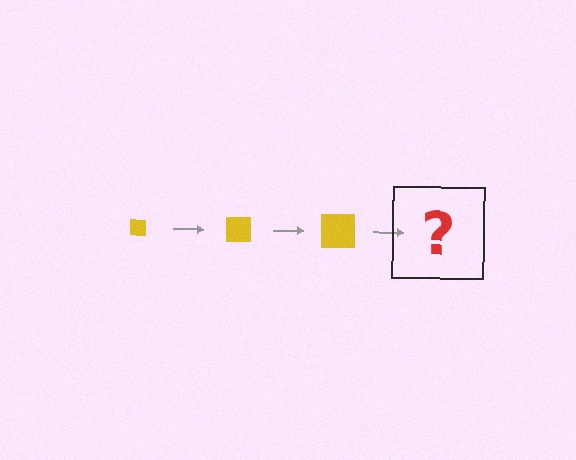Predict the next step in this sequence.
The next step is a yellow square, larger than the previous one.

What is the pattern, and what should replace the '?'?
The pattern is that the square gets progressively larger each step. The '?' should be a yellow square, larger than the previous one.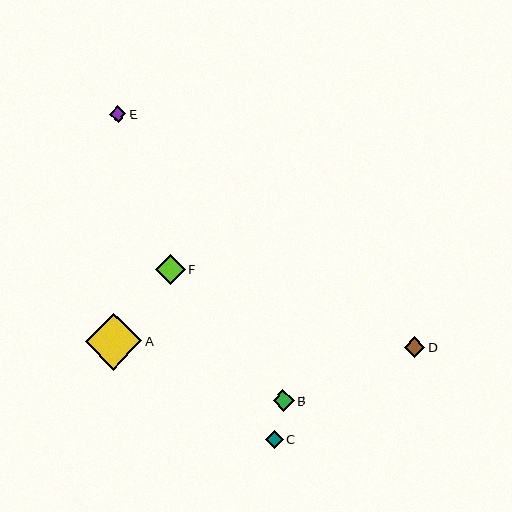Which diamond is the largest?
Diamond A is the largest with a size of approximately 57 pixels.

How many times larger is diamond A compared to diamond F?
Diamond A is approximately 1.9 times the size of diamond F.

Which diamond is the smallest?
Diamond E is the smallest with a size of approximately 17 pixels.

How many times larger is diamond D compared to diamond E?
Diamond D is approximately 1.2 times the size of diamond E.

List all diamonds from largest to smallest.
From largest to smallest: A, F, B, D, C, E.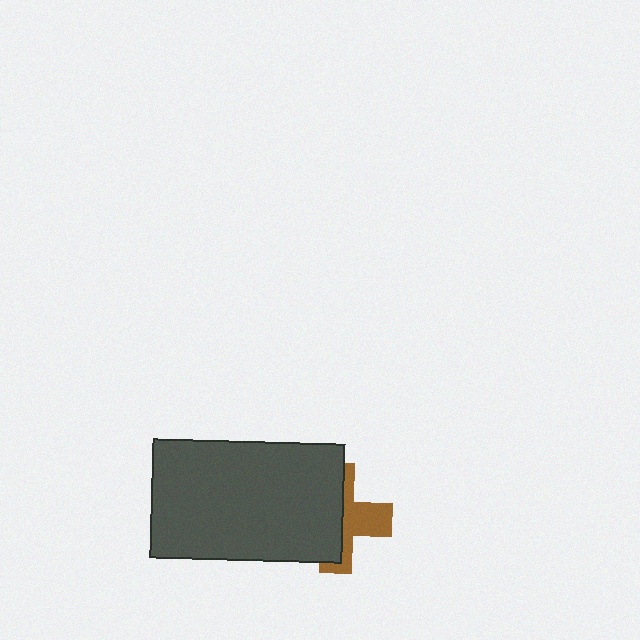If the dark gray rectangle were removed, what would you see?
You would see the complete brown cross.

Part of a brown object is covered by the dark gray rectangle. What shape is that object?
It is a cross.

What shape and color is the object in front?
The object in front is a dark gray rectangle.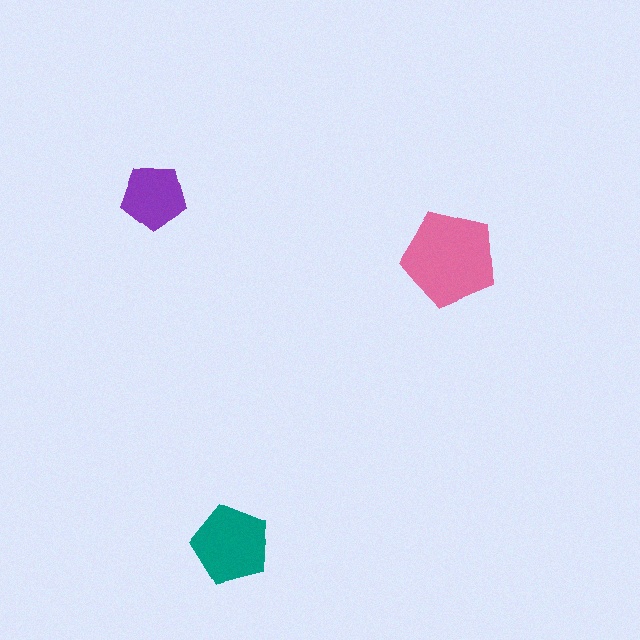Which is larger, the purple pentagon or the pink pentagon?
The pink one.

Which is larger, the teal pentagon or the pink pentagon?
The pink one.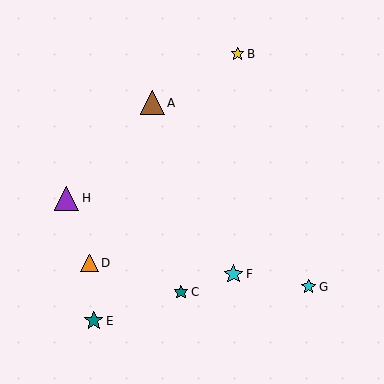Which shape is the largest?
The purple triangle (labeled H) is the largest.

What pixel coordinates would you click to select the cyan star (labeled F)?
Click at (233, 274) to select the cyan star F.